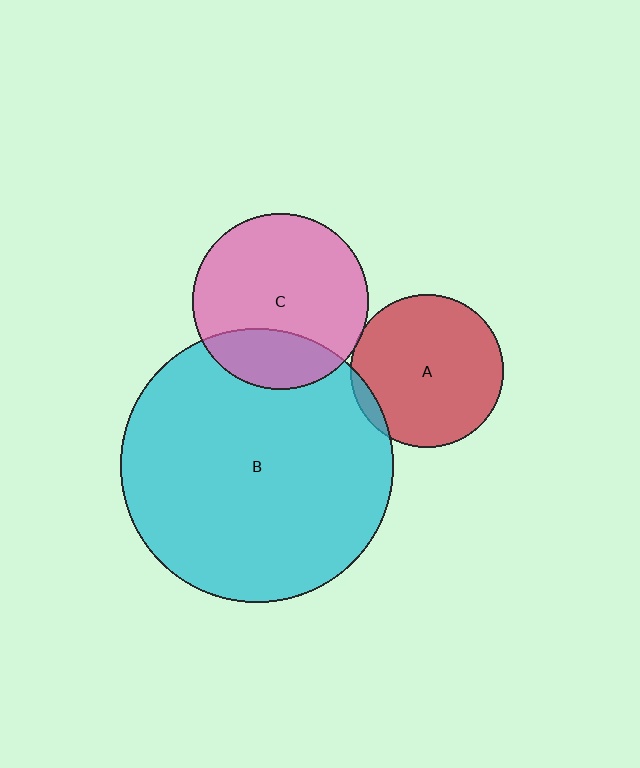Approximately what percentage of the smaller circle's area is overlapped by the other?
Approximately 5%.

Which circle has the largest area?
Circle B (cyan).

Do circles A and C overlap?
Yes.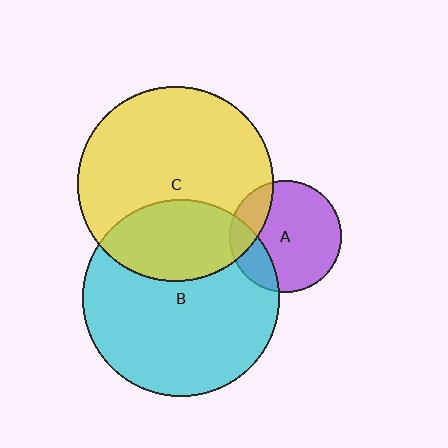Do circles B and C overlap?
Yes.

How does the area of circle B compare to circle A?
Approximately 3.1 times.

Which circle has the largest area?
Circle B (cyan).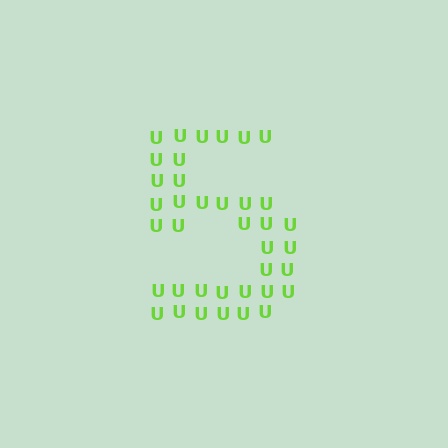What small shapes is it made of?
It is made of small letter U's.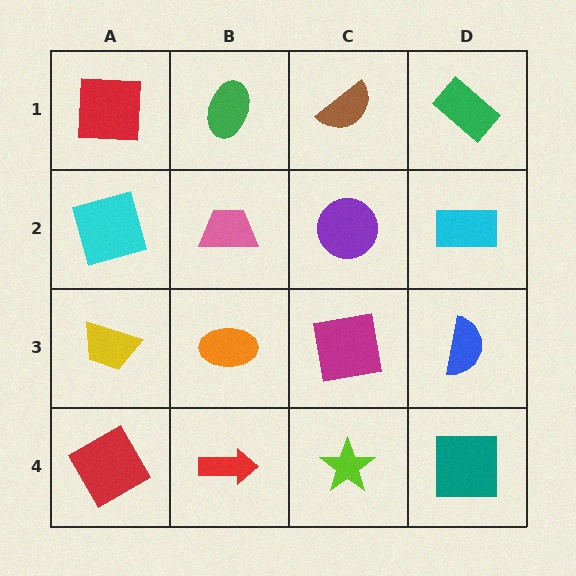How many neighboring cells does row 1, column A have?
2.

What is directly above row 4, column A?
A yellow trapezoid.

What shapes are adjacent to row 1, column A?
A cyan square (row 2, column A), a green ellipse (row 1, column B).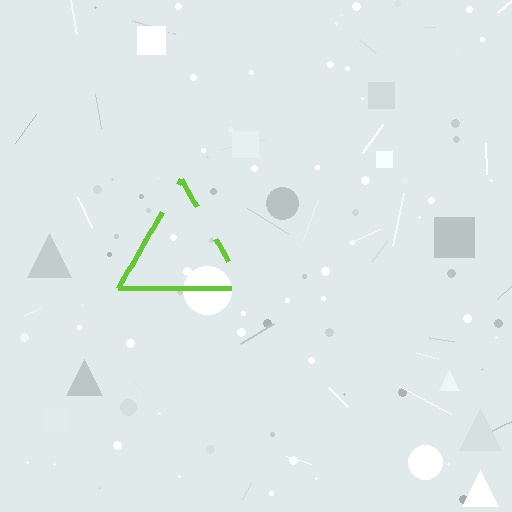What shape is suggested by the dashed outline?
The dashed outline suggests a triangle.